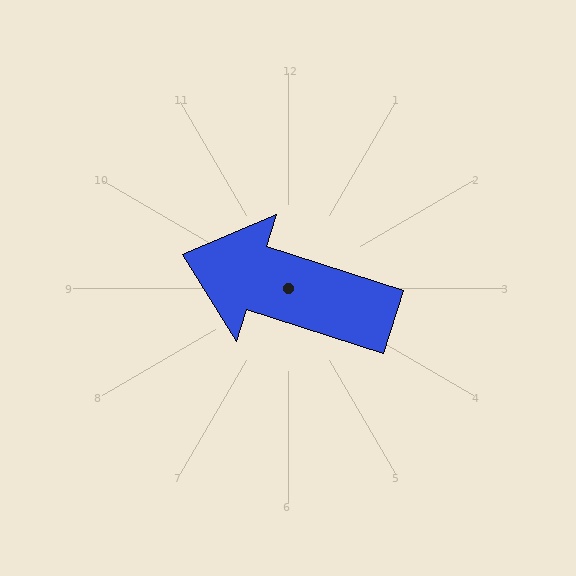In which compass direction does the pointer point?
West.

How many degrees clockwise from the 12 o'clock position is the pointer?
Approximately 288 degrees.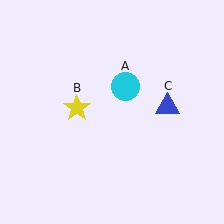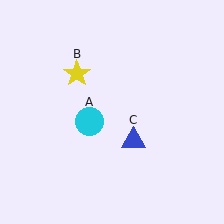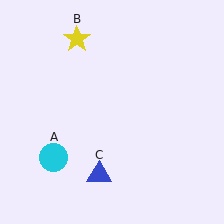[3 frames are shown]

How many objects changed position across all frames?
3 objects changed position: cyan circle (object A), yellow star (object B), blue triangle (object C).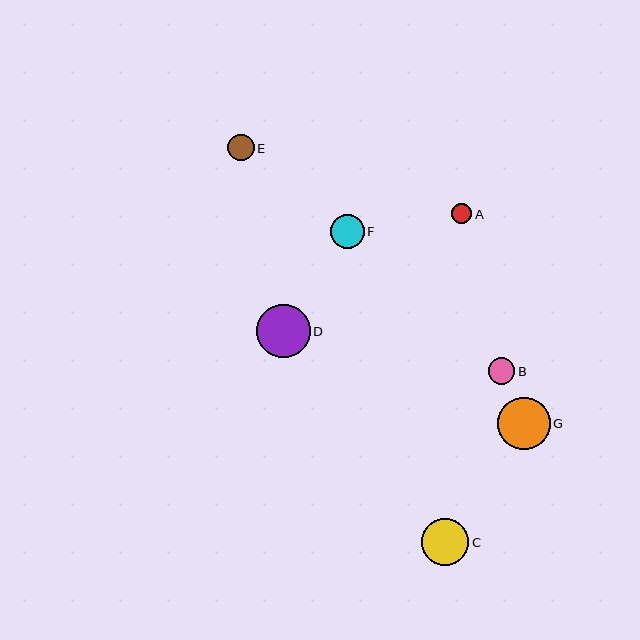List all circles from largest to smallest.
From largest to smallest: D, G, C, F, B, E, A.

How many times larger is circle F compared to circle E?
Circle F is approximately 1.3 times the size of circle E.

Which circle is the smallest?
Circle A is the smallest with a size of approximately 20 pixels.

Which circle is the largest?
Circle D is the largest with a size of approximately 54 pixels.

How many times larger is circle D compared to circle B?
Circle D is approximately 2.0 times the size of circle B.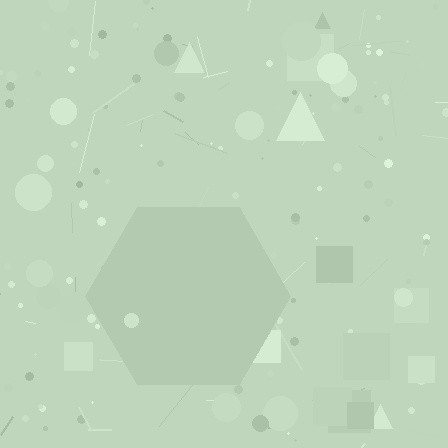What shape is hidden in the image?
A hexagon is hidden in the image.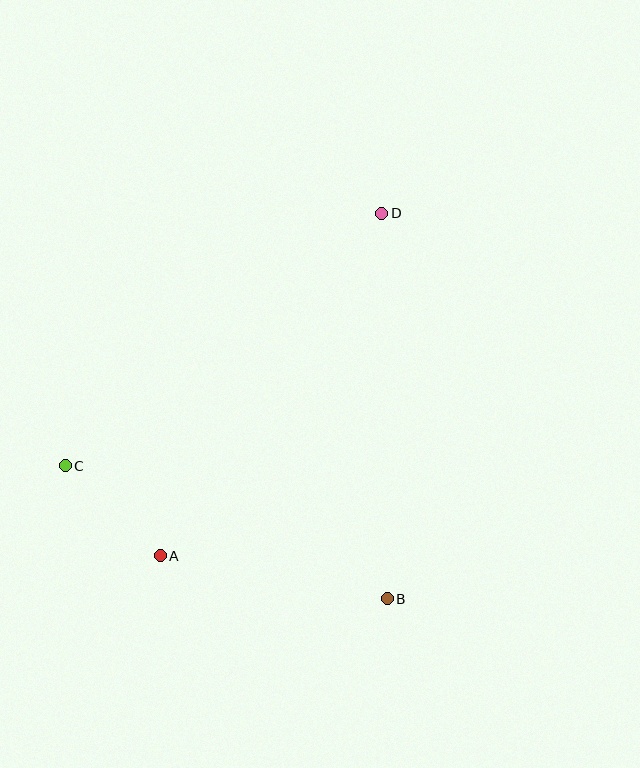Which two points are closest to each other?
Points A and C are closest to each other.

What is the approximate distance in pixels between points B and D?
The distance between B and D is approximately 386 pixels.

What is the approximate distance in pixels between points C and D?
The distance between C and D is approximately 405 pixels.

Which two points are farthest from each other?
Points A and D are farthest from each other.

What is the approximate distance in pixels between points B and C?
The distance between B and C is approximately 348 pixels.